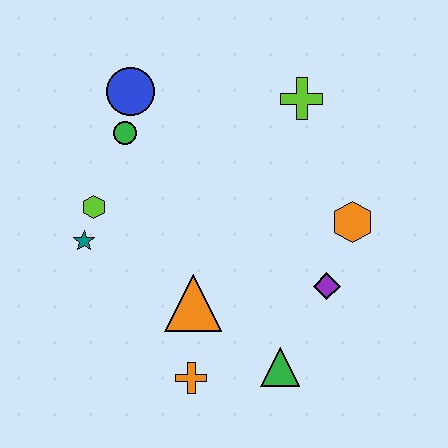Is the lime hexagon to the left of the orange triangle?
Yes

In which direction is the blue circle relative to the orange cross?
The blue circle is above the orange cross.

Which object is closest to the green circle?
The blue circle is closest to the green circle.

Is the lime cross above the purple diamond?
Yes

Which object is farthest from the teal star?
The orange hexagon is farthest from the teal star.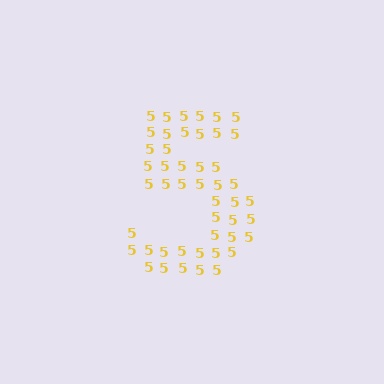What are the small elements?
The small elements are digit 5's.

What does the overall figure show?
The overall figure shows the digit 5.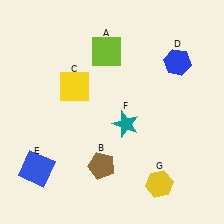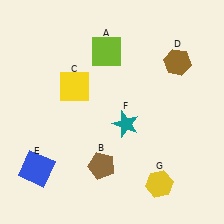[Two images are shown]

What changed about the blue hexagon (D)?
In Image 1, D is blue. In Image 2, it changed to brown.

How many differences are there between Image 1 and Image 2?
There is 1 difference between the two images.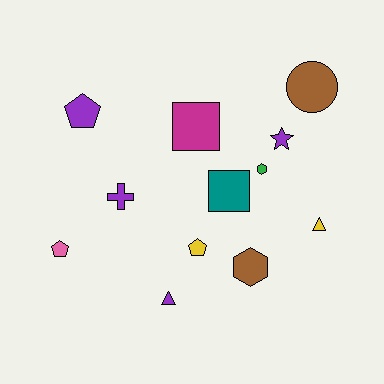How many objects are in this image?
There are 12 objects.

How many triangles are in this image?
There are 2 triangles.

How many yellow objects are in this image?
There are 2 yellow objects.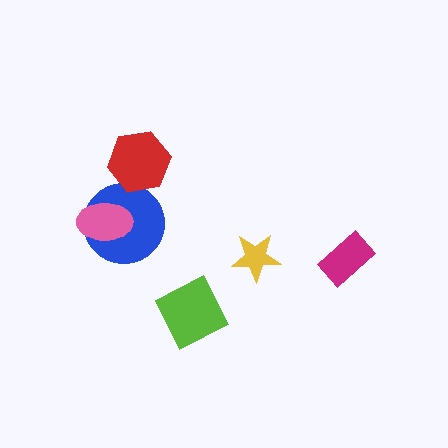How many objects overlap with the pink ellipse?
1 object overlaps with the pink ellipse.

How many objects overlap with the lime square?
0 objects overlap with the lime square.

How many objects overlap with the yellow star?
0 objects overlap with the yellow star.